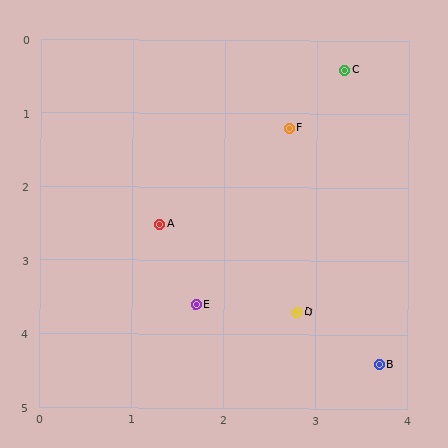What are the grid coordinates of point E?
Point E is at approximately (1.7, 3.6).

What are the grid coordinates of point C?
Point C is at approximately (3.3, 0.4).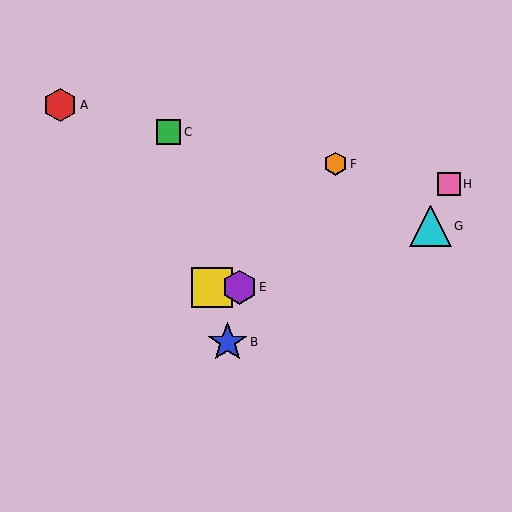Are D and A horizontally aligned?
No, D is at y≈287 and A is at y≈105.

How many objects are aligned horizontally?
2 objects (D, E) are aligned horizontally.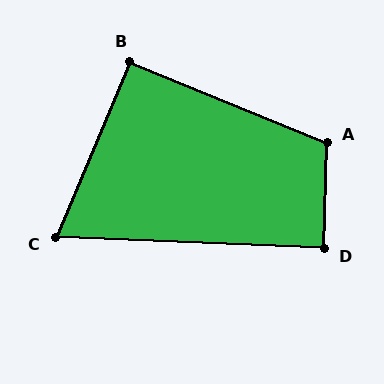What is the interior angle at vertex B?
Approximately 91 degrees (approximately right).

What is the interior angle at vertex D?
Approximately 89 degrees (approximately right).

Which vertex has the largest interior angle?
A, at approximately 111 degrees.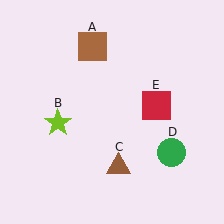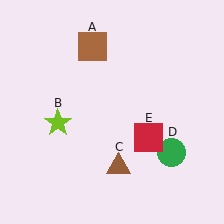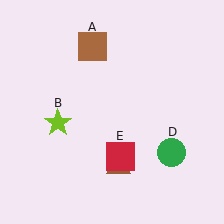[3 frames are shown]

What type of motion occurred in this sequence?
The red square (object E) rotated clockwise around the center of the scene.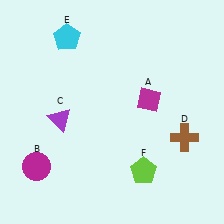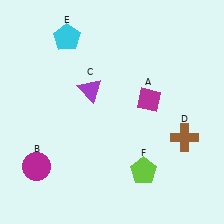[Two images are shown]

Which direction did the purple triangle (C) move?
The purple triangle (C) moved right.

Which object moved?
The purple triangle (C) moved right.